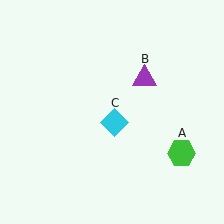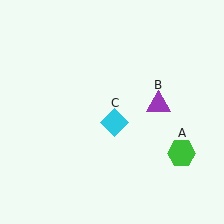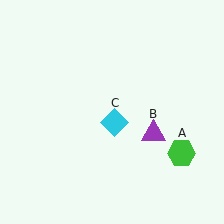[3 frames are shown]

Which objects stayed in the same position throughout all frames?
Green hexagon (object A) and cyan diamond (object C) remained stationary.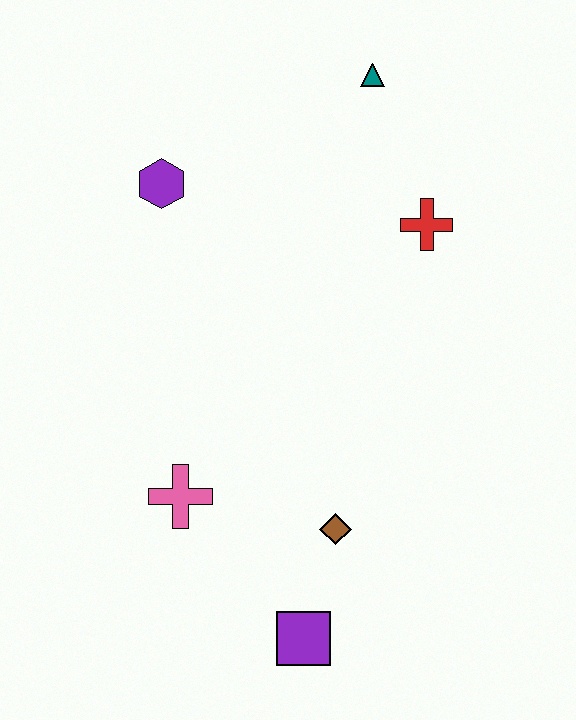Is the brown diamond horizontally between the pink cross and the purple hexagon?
No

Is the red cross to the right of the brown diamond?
Yes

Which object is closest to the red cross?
The teal triangle is closest to the red cross.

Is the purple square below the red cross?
Yes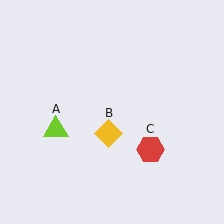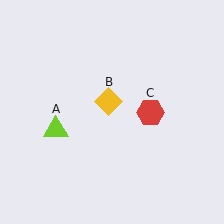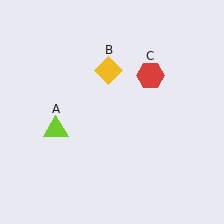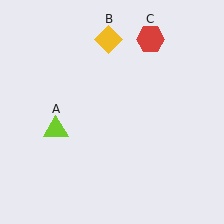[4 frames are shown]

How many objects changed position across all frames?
2 objects changed position: yellow diamond (object B), red hexagon (object C).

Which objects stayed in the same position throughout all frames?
Lime triangle (object A) remained stationary.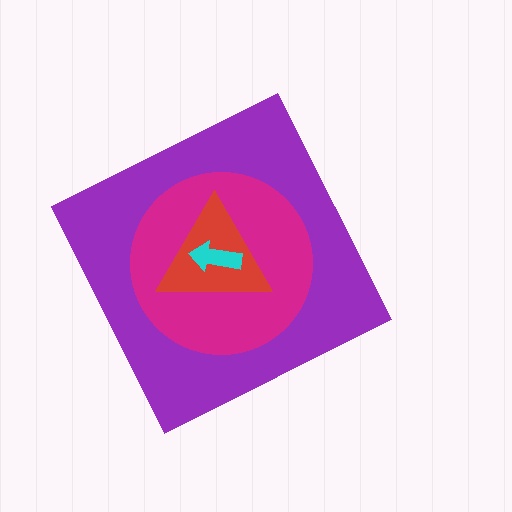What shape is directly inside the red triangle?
The cyan arrow.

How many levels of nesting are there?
4.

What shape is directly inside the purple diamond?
The magenta circle.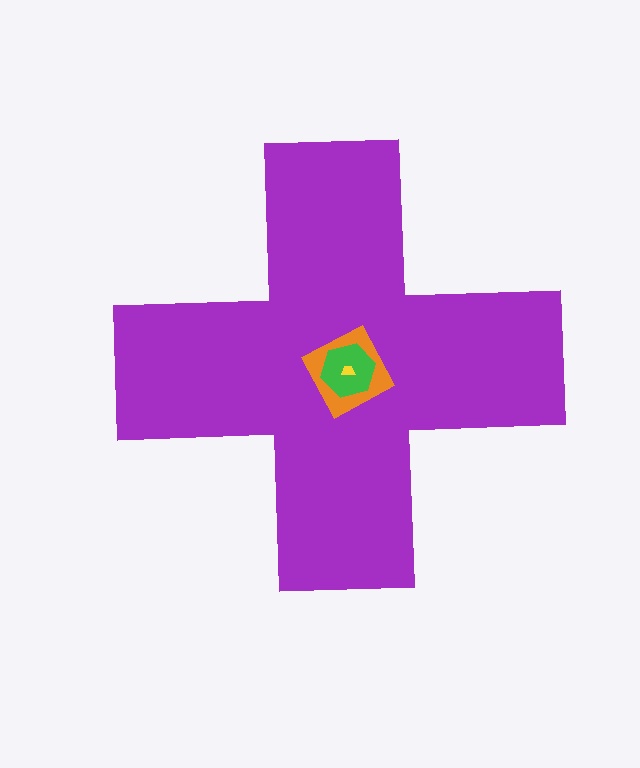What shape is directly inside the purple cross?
The orange square.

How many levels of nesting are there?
4.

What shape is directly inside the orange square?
The green hexagon.